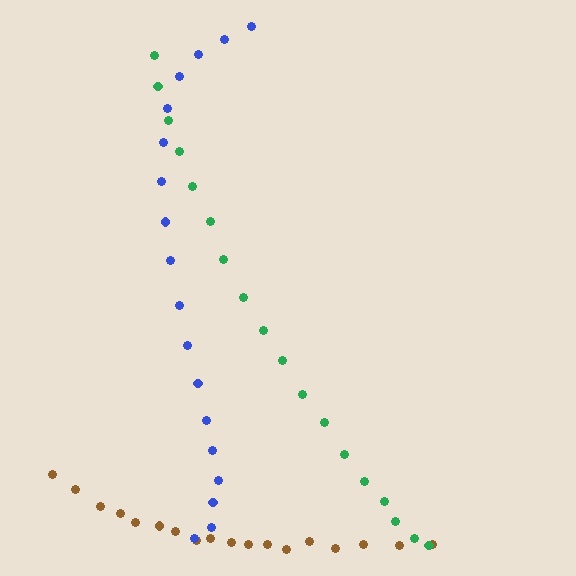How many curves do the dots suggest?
There are 3 distinct paths.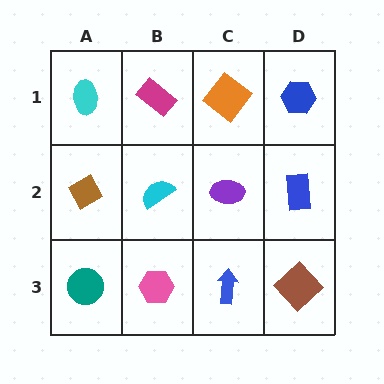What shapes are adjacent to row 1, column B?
A cyan semicircle (row 2, column B), a cyan ellipse (row 1, column A), an orange diamond (row 1, column C).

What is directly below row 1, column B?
A cyan semicircle.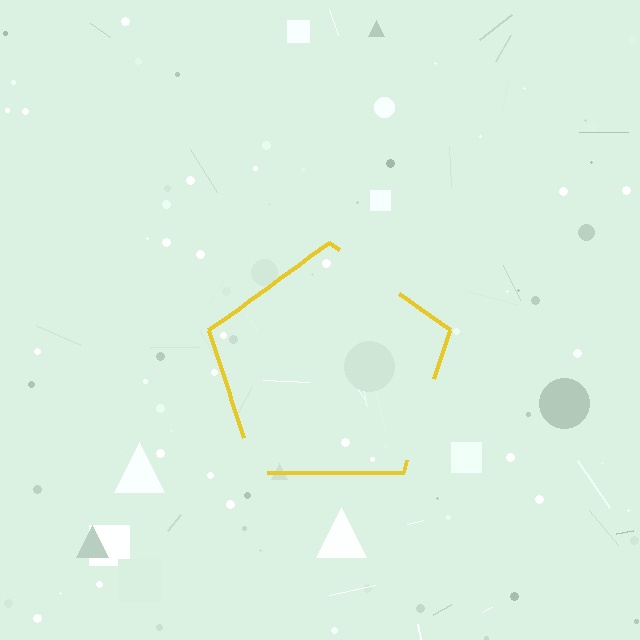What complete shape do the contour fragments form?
The contour fragments form a pentagon.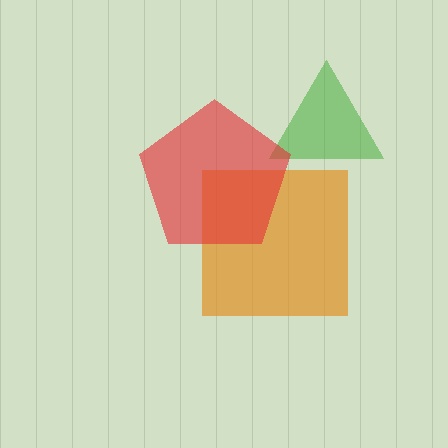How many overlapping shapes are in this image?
There are 3 overlapping shapes in the image.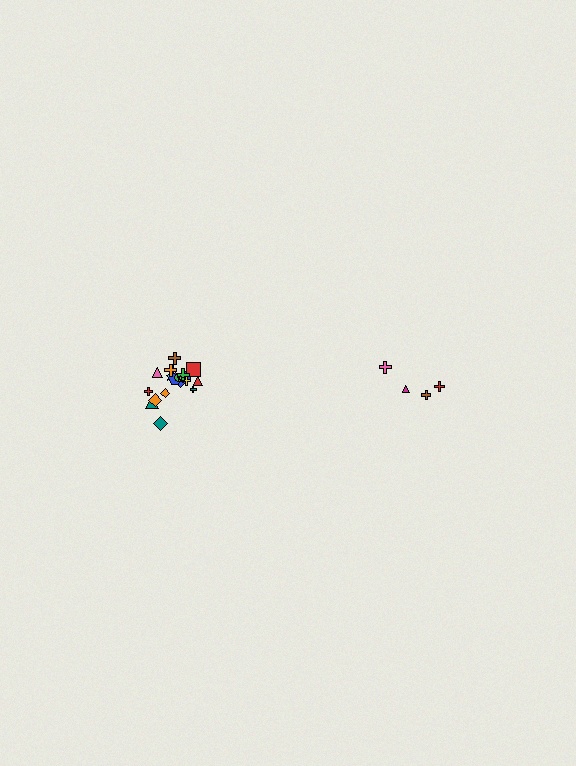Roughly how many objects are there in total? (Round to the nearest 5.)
Roughly 25 objects in total.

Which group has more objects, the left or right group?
The left group.